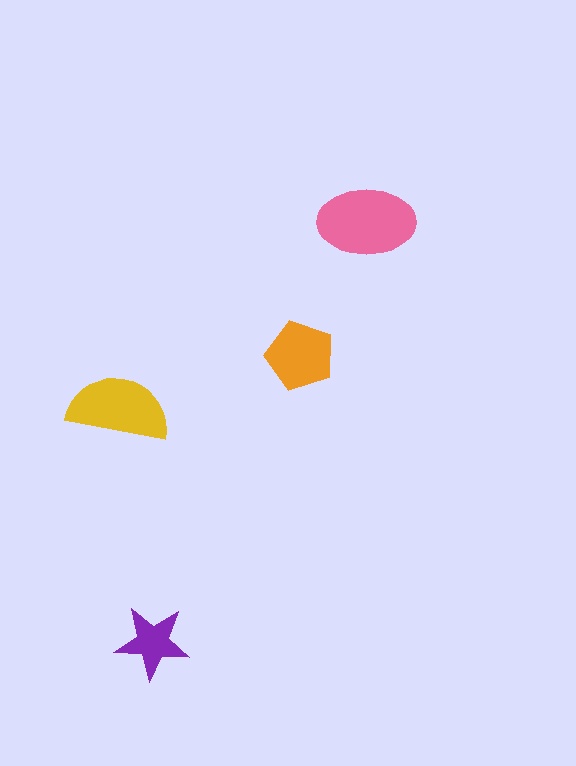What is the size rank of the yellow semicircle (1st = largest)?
2nd.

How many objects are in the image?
There are 4 objects in the image.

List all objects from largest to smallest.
The pink ellipse, the yellow semicircle, the orange pentagon, the purple star.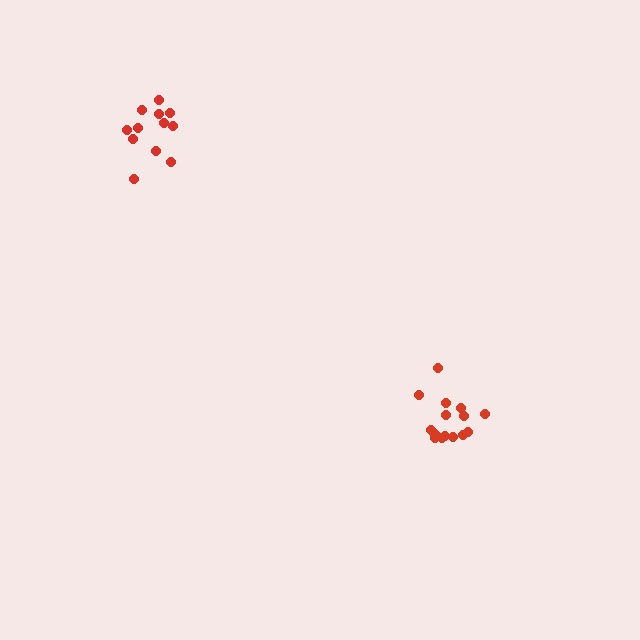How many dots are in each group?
Group 1: 15 dots, Group 2: 12 dots (27 total).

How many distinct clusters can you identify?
There are 2 distinct clusters.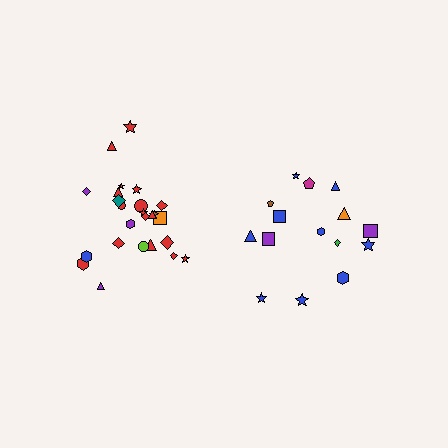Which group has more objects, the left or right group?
The left group.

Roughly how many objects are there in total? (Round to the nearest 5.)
Roughly 40 objects in total.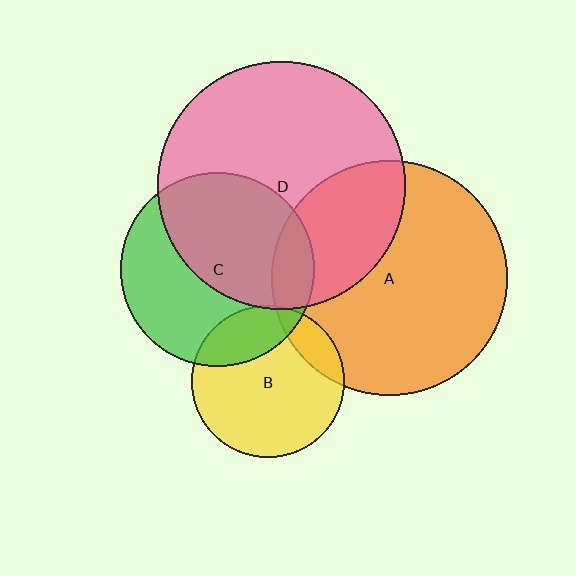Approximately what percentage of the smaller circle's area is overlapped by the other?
Approximately 15%.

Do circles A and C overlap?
Yes.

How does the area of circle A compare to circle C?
Approximately 1.5 times.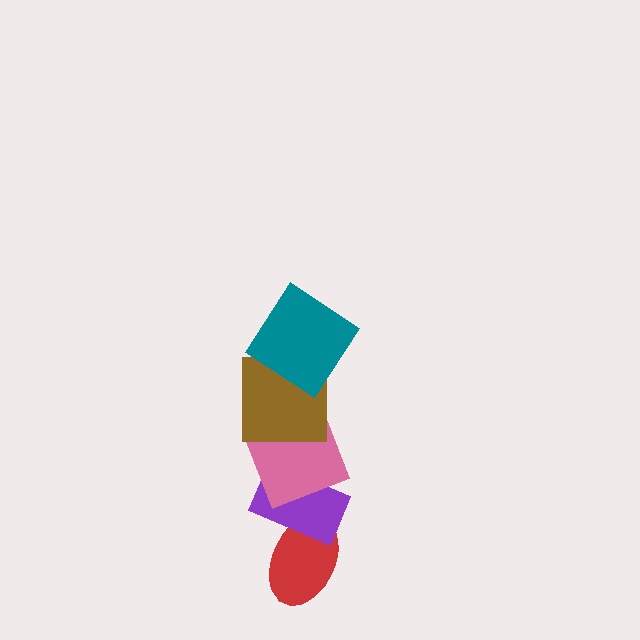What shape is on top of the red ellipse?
The purple rectangle is on top of the red ellipse.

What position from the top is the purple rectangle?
The purple rectangle is 4th from the top.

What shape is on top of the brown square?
The teal diamond is on top of the brown square.